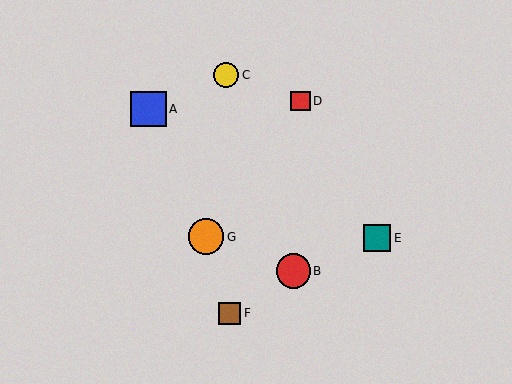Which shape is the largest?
The orange circle (labeled G) is the largest.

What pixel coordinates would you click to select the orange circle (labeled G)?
Click at (206, 237) to select the orange circle G.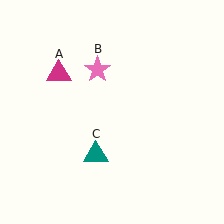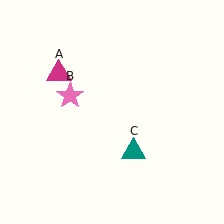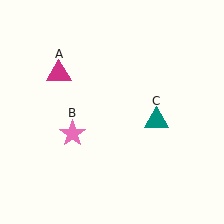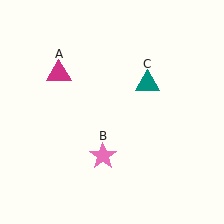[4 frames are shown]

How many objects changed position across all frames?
2 objects changed position: pink star (object B), teal triangle (object C).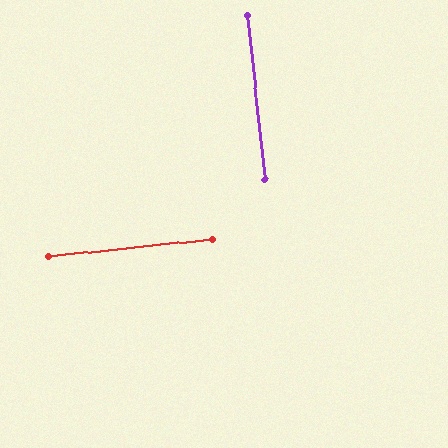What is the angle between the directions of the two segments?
Approximately 90 degrees.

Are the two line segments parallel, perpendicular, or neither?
Perpendicular — they meet at approximately 90°.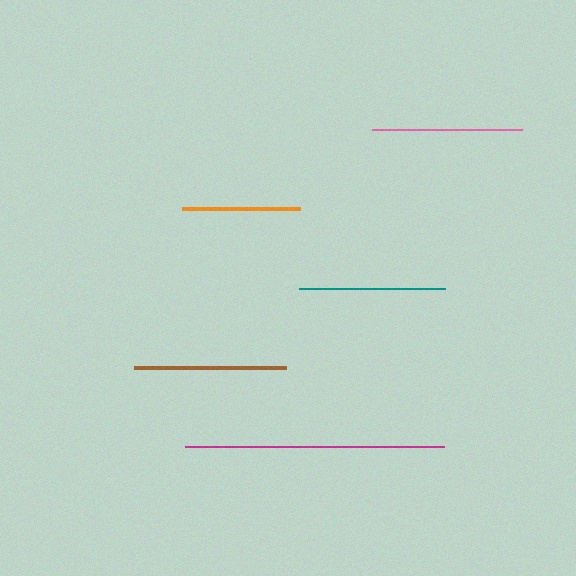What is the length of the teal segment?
The teal segment is approximately 146 pixels long.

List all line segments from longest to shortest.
From longest to shortest: magenta, brown, pink, teal, orange.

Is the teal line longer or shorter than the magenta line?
The magenta line is longer than the teal line.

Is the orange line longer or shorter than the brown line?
The brown line is longer than the orange line.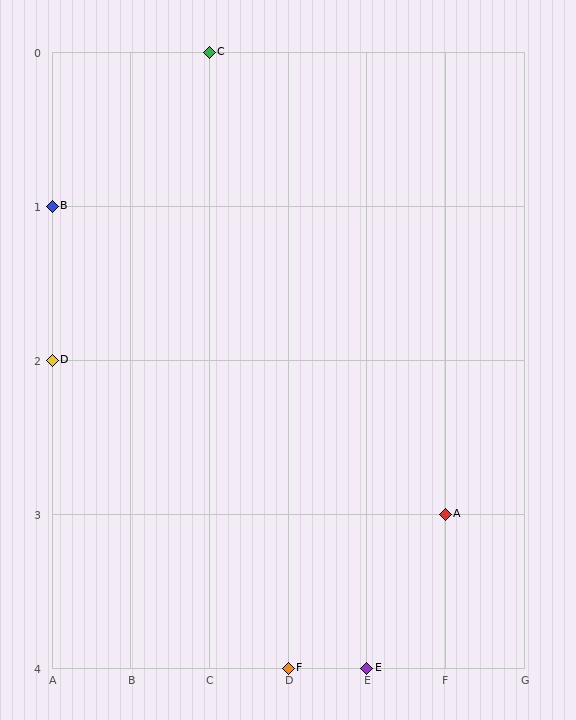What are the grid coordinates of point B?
Point B is at grid coordinates (A, 1).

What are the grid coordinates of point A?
Point A is at grid coordinates (F, 3).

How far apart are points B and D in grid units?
Points B and D are 1 row apart.